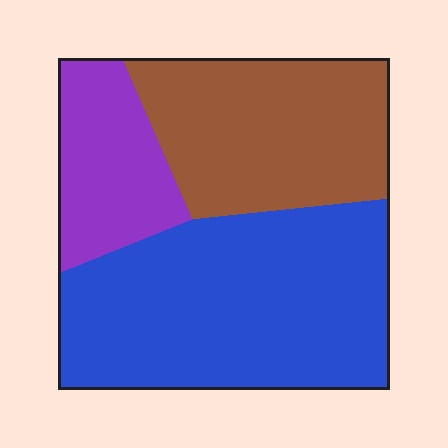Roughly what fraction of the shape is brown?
Brown takes up about one third (1/3) of the shape.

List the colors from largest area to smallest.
From largest to smallest: blue, brown, purple.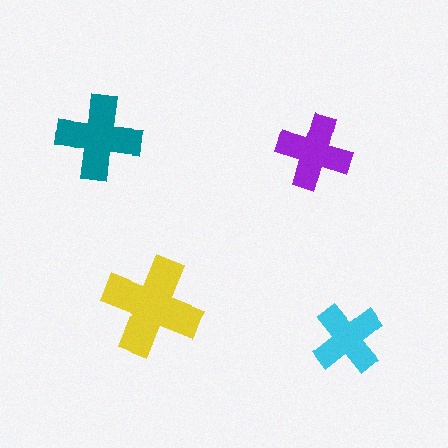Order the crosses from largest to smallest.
the yellow one, the teal one, the purple one, the cyan one.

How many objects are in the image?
There are 4 objects in the image.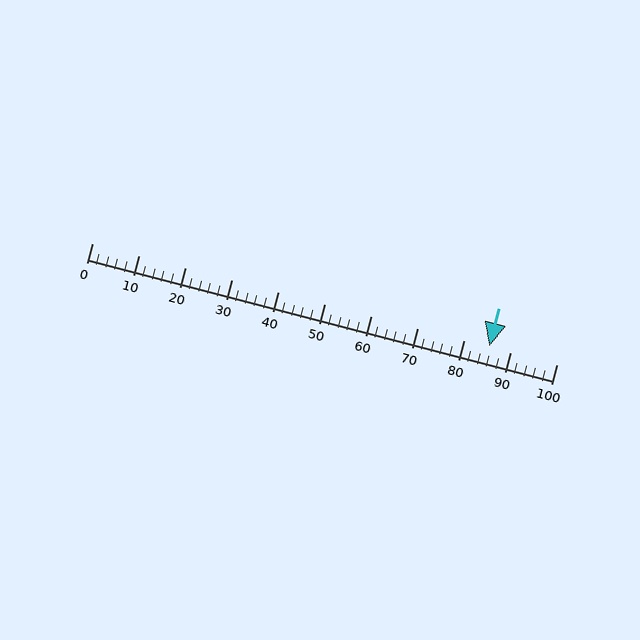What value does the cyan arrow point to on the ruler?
The cyan arrow points to approximately 86.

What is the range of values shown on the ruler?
The ruler shows values from 0 to 100.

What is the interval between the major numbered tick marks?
The major tick marks are spaced 10 units apart.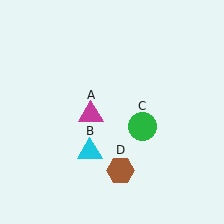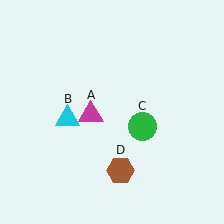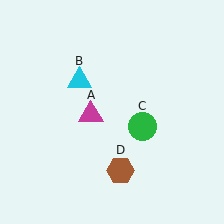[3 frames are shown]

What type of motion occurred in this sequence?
The cyan triangle (object B) rotated clockwise around the center of the scene.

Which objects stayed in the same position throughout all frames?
Magenta triangle (object A) and green circle (object C) and brown hexagon (object D) remained stationary.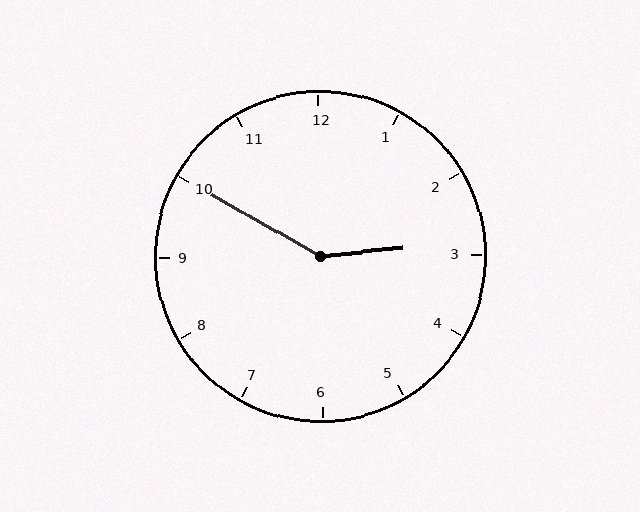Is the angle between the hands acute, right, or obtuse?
It is obtuse.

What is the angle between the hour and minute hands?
Approximately 145 degrees.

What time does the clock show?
2:50.